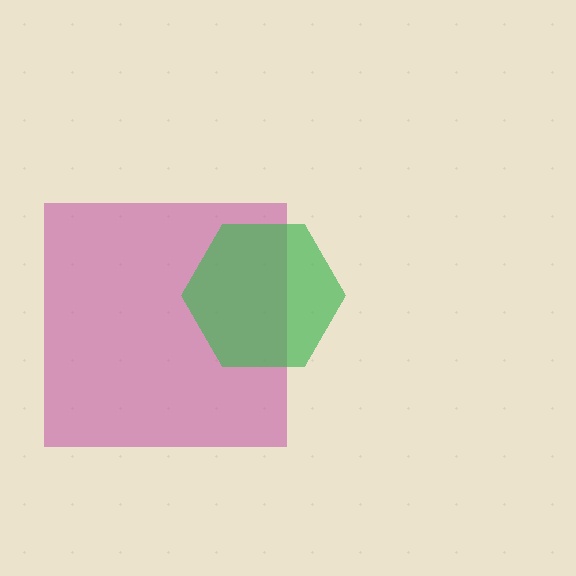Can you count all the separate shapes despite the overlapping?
Yes, there are 2 separate shapes.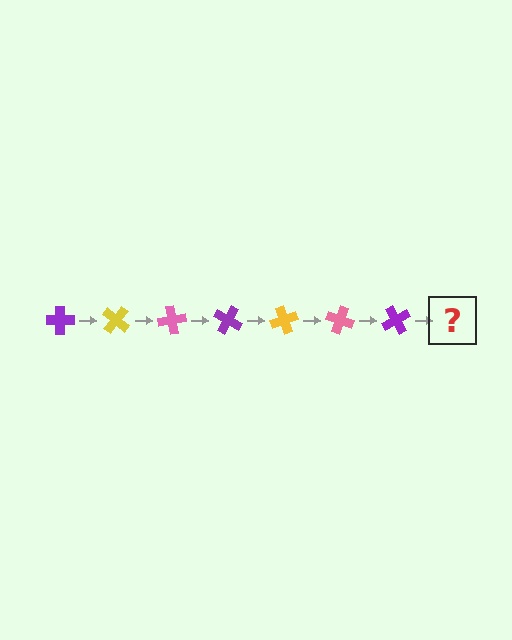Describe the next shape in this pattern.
It should be a yellow cross, rotated 280 degrees from the start.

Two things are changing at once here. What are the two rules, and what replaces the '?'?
The two rules are that it rotates 40 degrees each step and the color cycles through purple, yellow, and pink. The '?' should be a yellow cross, rotated 280 degrees from the start.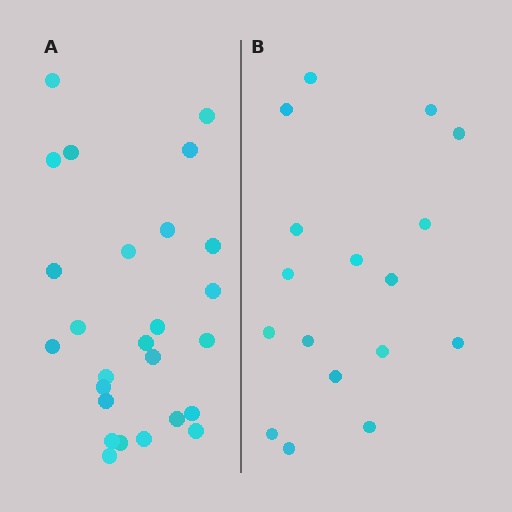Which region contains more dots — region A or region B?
Region A (the left region) has more dots.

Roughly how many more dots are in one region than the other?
Region A has roughly 8 or so more dots than region B.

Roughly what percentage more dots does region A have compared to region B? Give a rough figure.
About 55% more.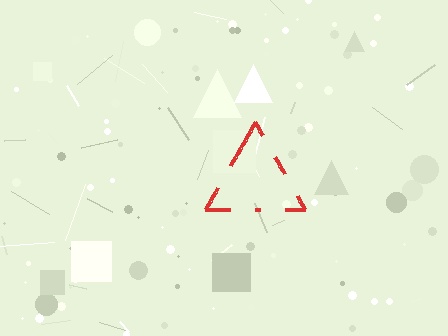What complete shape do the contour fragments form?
The contour fragments form a triangle.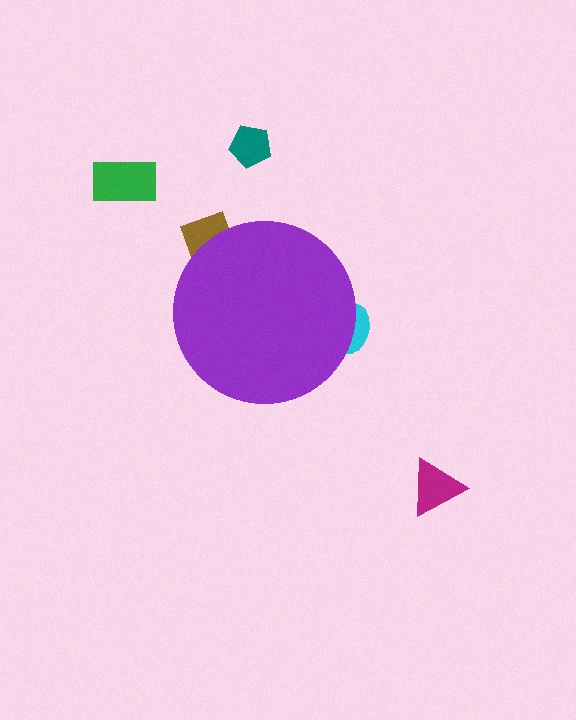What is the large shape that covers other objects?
A purple circle.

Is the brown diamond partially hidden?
Yes, the brown diamond is partially hidden behind the purple circle.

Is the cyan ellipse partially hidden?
Yes, the cyan ellipse is partially hidden behind the purple circle.